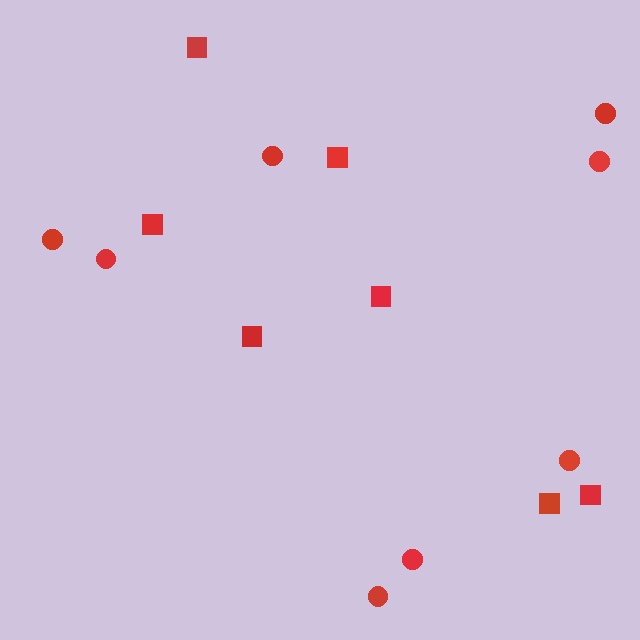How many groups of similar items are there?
There are 2 groups: one group of circles (8) and one group of squares (7).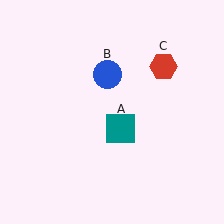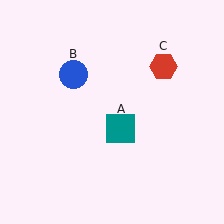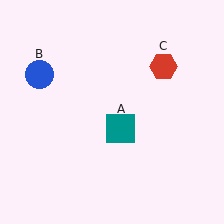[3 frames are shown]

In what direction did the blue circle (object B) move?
The blue circle (object B) moved left.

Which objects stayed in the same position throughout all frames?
Teal square (object A) and red hexagon (object C) remained stationary.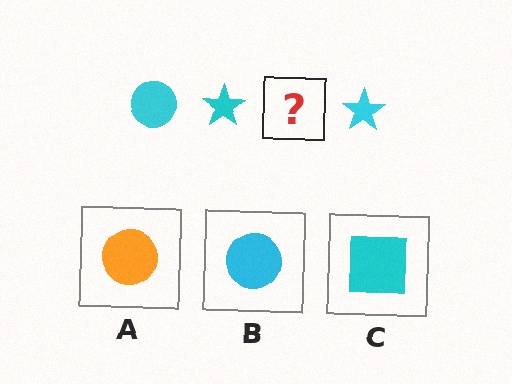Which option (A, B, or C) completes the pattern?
B.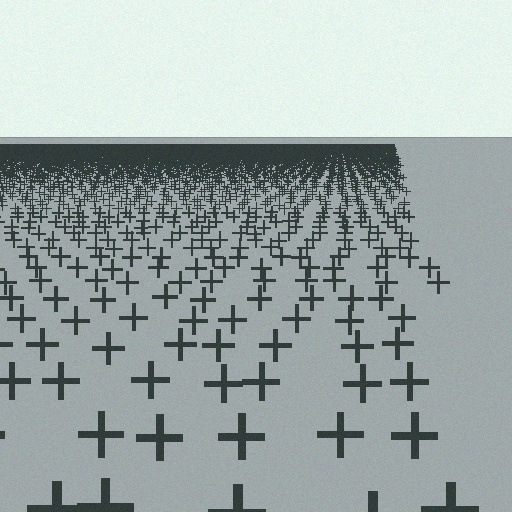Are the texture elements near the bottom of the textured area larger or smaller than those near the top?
Larger. Near the bottom, elements are closer to the viewer and appear at a bigger on-screen size.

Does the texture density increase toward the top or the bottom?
Density increases toward the top.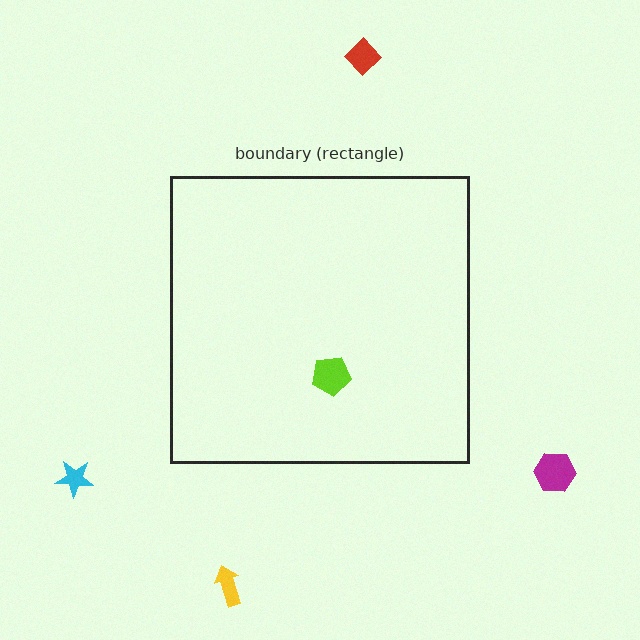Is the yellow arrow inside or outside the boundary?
Outside.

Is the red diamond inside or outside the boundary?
Outside.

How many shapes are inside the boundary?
1 inside, 4 outside.